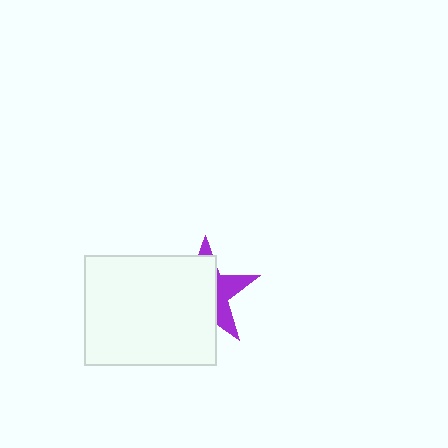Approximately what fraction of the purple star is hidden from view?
Roughly 67% of the purple star is hidden behind the white rectangle.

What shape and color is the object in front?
The object in front is a white rectangle.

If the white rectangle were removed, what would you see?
You would see the complete purple star.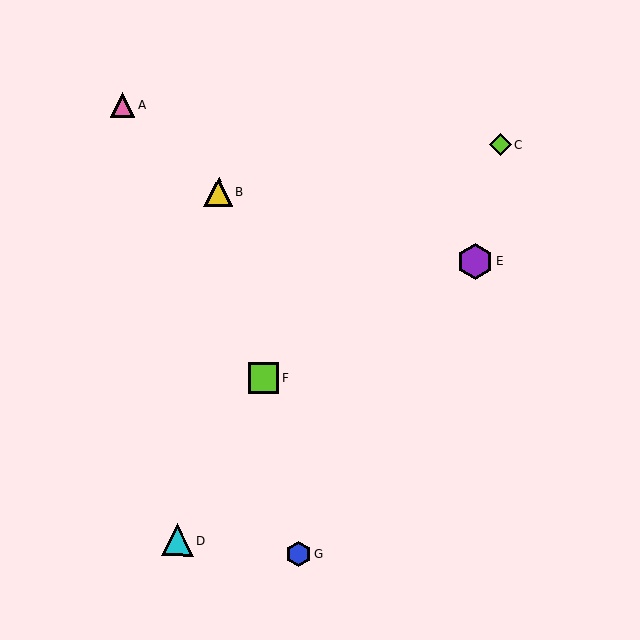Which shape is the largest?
The purple hexagon (labeled E) is the largest.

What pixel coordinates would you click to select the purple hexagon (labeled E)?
Click at (475, 261) to select the purple hexagon E.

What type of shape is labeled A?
Shape A is a pink triangle.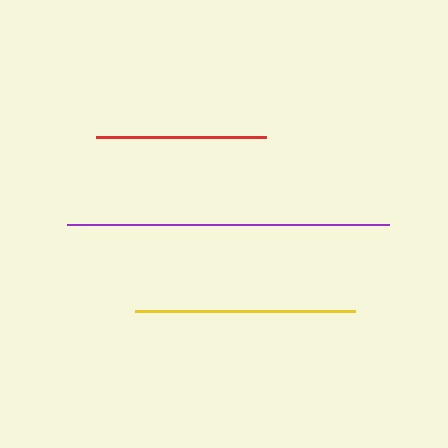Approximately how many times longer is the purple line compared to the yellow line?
The purple line is approximately 1.5 times the length of the yellow line.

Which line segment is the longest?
The purple line is the longest at approximately 322 pixels.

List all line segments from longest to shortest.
From longest to shortest: purple, yellow, red.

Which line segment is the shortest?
The red line is the shortest at approximately 169 pixels.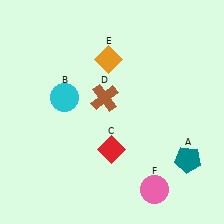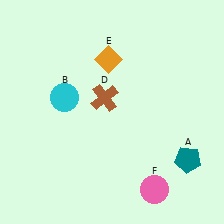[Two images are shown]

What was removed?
The red diamond (C) was removed in Image 2.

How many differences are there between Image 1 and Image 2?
There is 1 difference between the two images.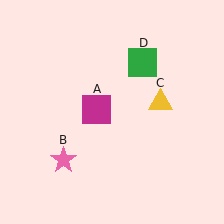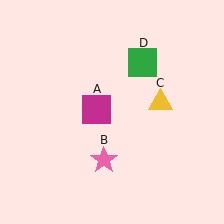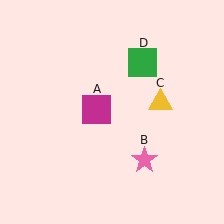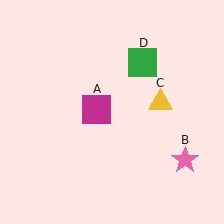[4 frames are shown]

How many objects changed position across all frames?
1 object changed position: pink star (object B).